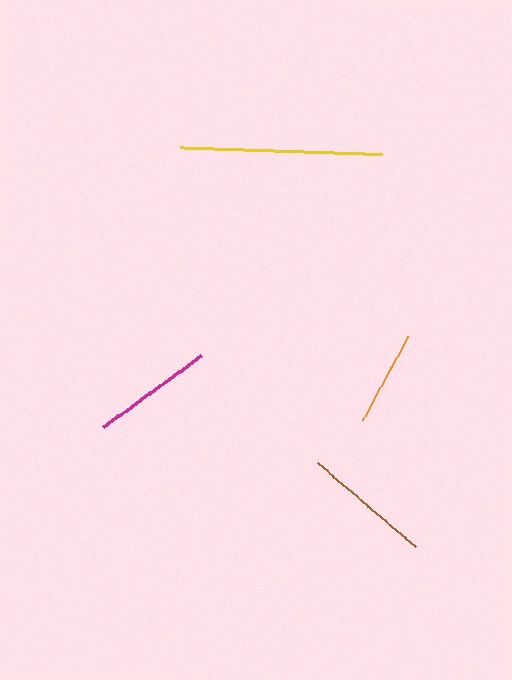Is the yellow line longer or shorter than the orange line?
The yellow line is longer than the orange line.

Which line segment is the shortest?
The orange line is the shortest at approximately 95 pixels.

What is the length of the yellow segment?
The yellow segment is approximately 202 pixels long.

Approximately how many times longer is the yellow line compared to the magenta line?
The yellow line is approximately 1.7 times the length of the magenta line.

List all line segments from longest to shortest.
From longest to shortest: yellow, brown, magenta, orange.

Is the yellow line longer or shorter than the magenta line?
The yellow line is longer than the magenta line.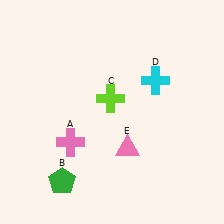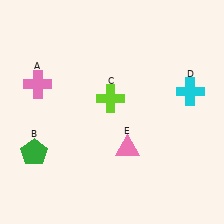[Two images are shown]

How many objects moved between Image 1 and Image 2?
3 objects moved between the two images.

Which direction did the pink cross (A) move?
The pink cross (A) moved up.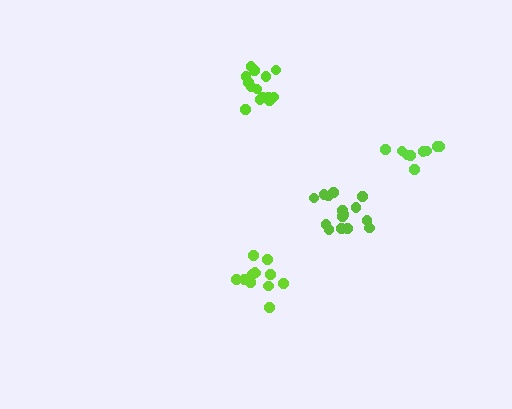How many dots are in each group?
Group 1: 15 dots, Group 2: 9 dots, Group 3: 14 dots, Group 4: 12 dots (50 total).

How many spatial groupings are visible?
There are 4 spatial groupings.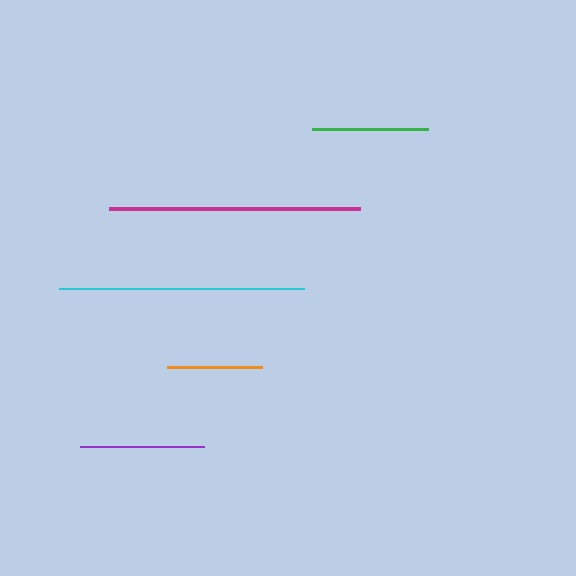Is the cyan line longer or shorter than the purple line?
The cyan line is longer than the purple line.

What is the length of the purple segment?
The purple segment is approximately 124 pixels long.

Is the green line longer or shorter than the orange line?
The green line is longer than the orange line.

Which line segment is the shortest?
The orange line is the shortest at approximately 95 pixels.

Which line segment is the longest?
The magenta line is the longest at approximately 251 pixels.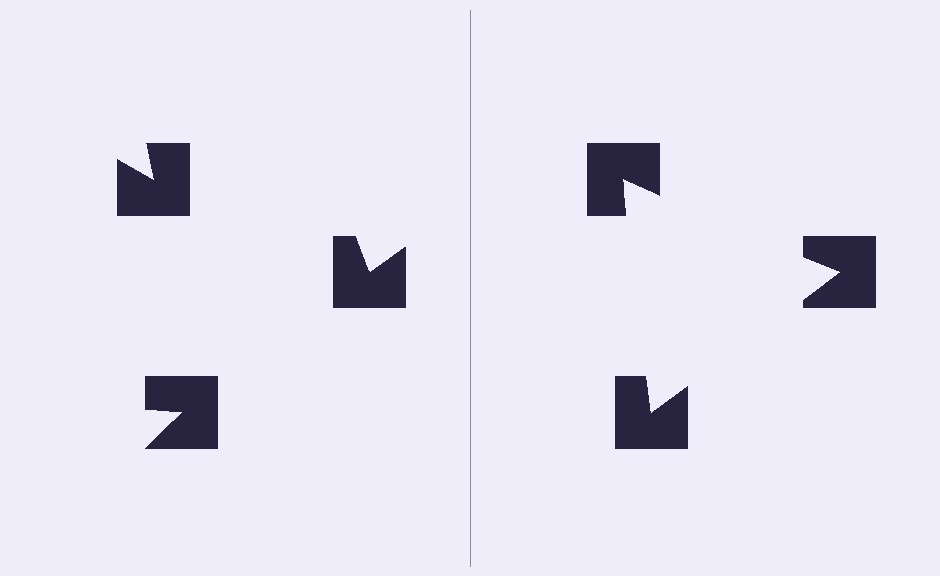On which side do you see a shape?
An illusory triangle appears on the right side. On the left side the wedge cuts are rotated, so no coherent shape forms.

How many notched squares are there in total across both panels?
6 — 3 on each side.